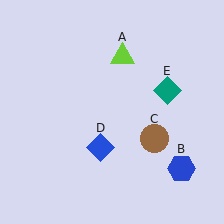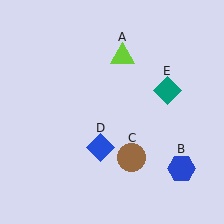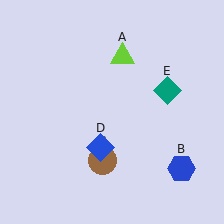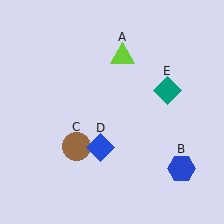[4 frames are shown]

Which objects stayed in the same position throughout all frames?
Lime triangle (object A) and blue hexagon (object B) and blue diamond (object D) and teal diamond (object E) remained stationary.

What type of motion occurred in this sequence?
The brown circle (object C) rotated clockwise around the center of the scene.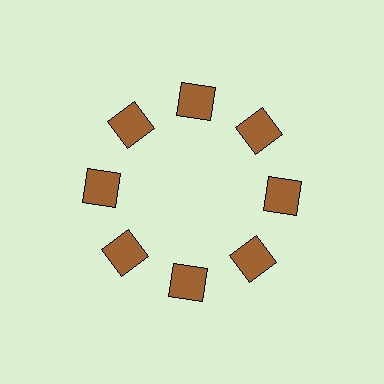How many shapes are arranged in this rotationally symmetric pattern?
There are 8 shapes, arranged in 8 groups of 1.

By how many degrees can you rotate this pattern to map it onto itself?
The pattern maps onto itself every 45 degrees of rotation.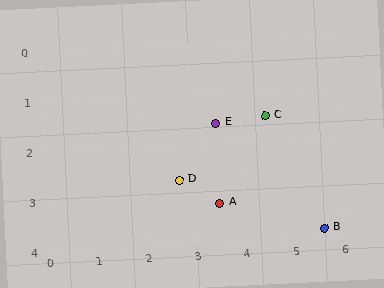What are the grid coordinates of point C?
Point C is at approximately (4.5, 1.5).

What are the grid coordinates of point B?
Point B is at approximately (5.6, 3.8).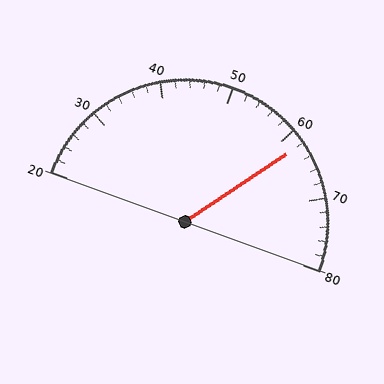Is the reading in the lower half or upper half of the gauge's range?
The reading is in the upper half of the range (20 to 80).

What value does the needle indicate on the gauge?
The needle indicates approximately 62.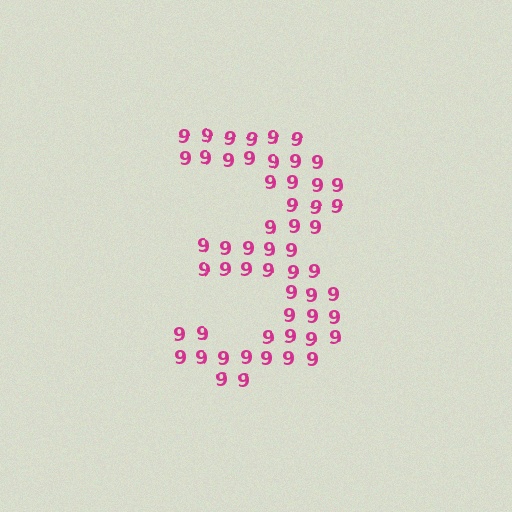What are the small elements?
The small elements are digit 9's.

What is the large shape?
The large shape is the digit 3.